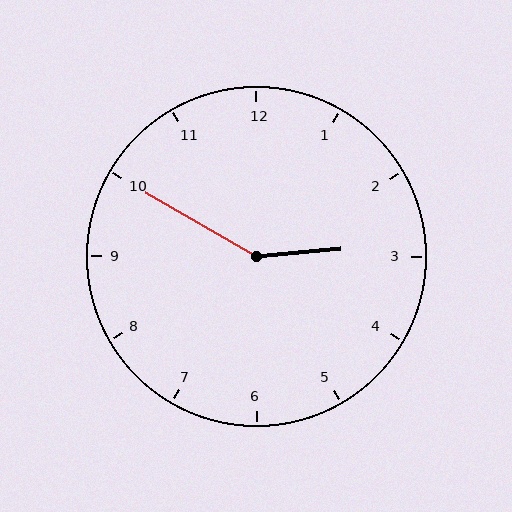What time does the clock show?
2:50.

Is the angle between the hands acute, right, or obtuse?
It is obtuse.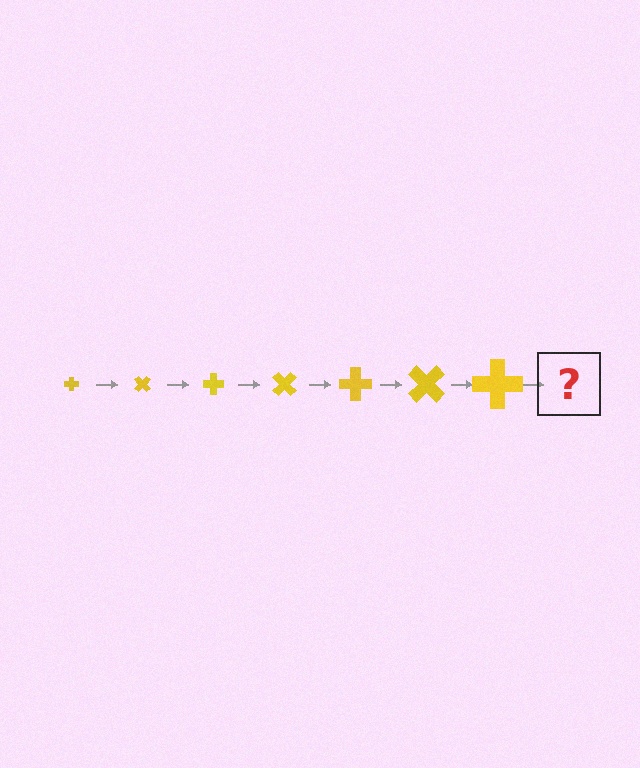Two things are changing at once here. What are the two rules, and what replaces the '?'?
The two rules are that the cross grows larger each step and it rotates 45 degrees each step. The '?' should be a cross, larger than the previous one and rotated 315 degrees from the start.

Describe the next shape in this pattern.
It should be a cross, larger than the previous one and rotated 315 degrees from the start.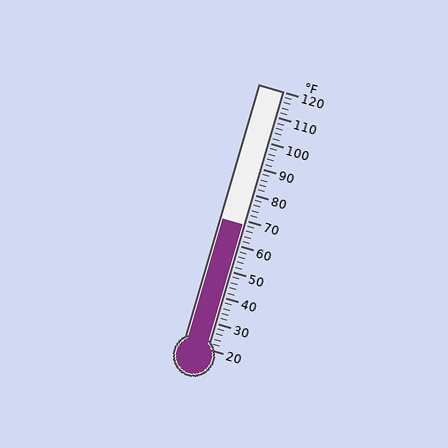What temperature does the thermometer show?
The thermometer shows approximately 68°F.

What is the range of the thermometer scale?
The thermometer scale ranges from 20°F to 120°F.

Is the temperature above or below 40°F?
The temperature is above 40°F.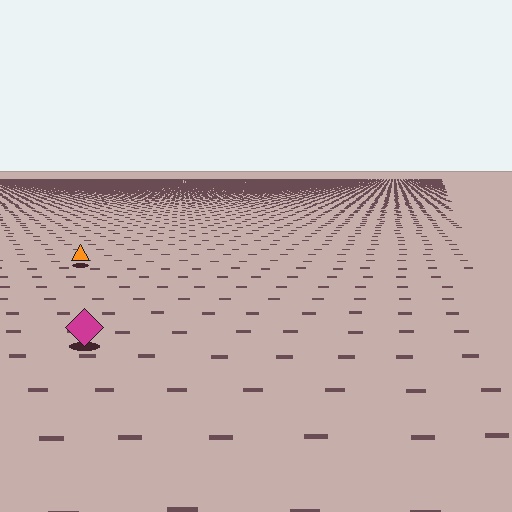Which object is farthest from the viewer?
The orange triangle is farthest from the viewer. It appears smaller and the ground texture around it is denser.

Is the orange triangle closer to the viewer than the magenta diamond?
No. The magenta diamond is closer — you can tell from the texture gradient: the ground texture is coarser near it.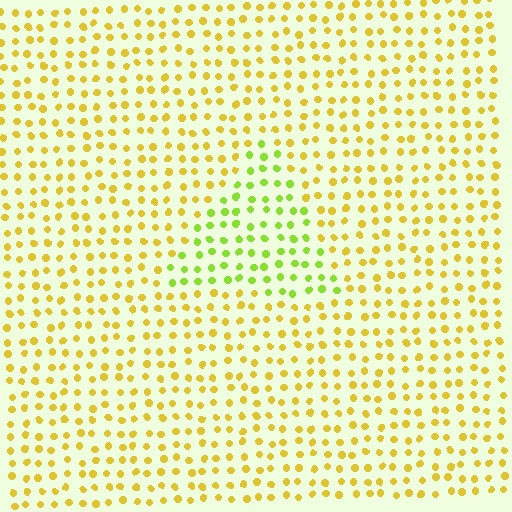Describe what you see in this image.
The image is filled with small yellow elements in a uniform arrangement. A triangle-shaped region is visible where the elements are tinted to a slightly different hue, forming a subtle color boundary.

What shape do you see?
I see a triangle.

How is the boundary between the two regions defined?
The boundary is defined purely by a slight shift in hue (about 40 degrees). Spacing, size, and orientation are identical on both sides.